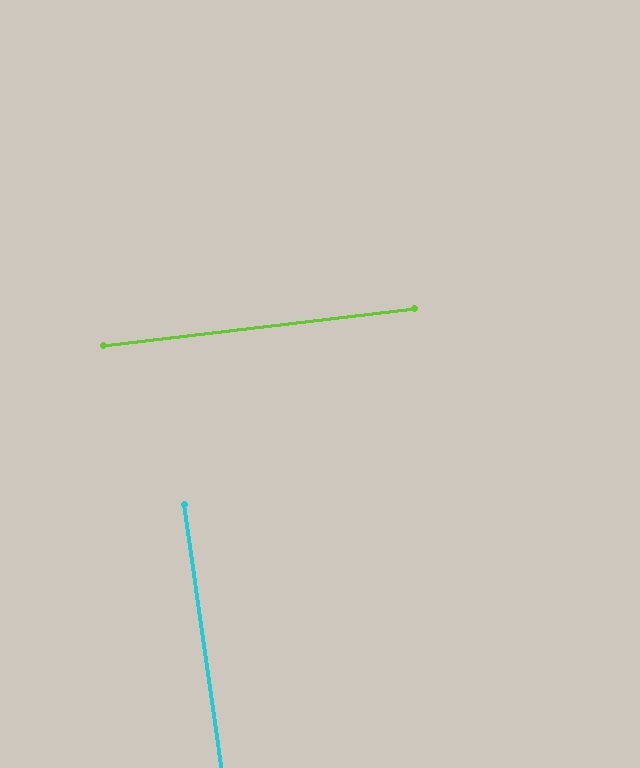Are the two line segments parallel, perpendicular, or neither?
Perpendicular — they meet at approximately 89°.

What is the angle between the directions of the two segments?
Approximately 89 degrees.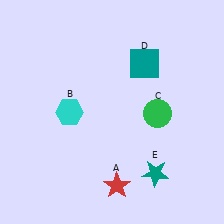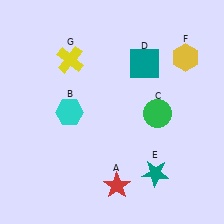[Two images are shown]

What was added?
A yellow hexagon (F), a yellow cross (G) were added in Image 2.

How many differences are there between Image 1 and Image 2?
There are 2 differences between the two images.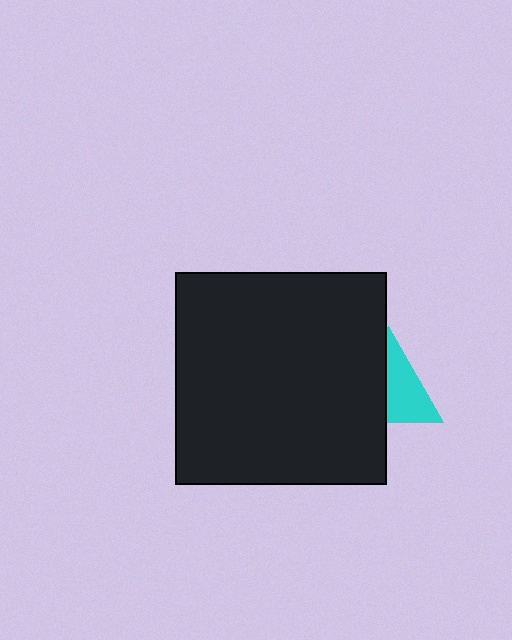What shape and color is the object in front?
The object in front is a black square.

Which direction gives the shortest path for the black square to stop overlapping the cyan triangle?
Moving left gives the shortest separation.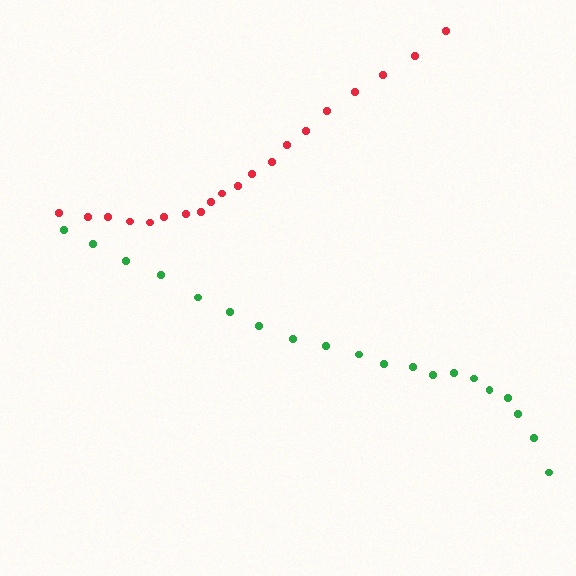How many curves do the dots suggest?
There are 2 distinct paths.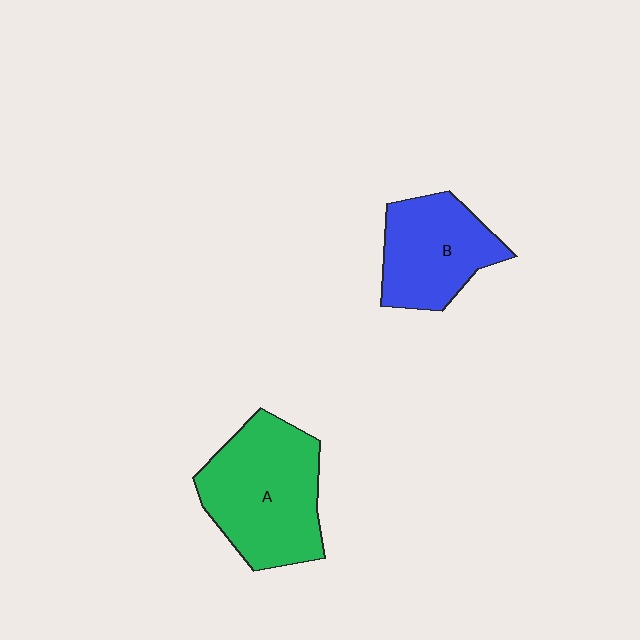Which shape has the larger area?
Shape A (green).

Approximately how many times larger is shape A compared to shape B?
Approximately 1.4 times.